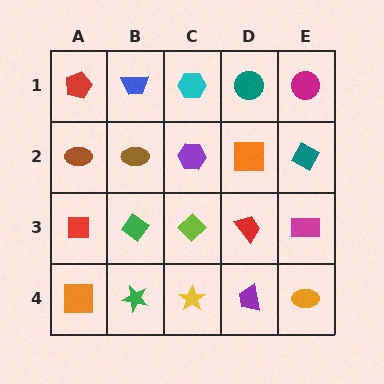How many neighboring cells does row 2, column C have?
4.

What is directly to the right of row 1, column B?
A cyan hexagon.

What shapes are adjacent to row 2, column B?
A blue trapezoid (row 1, column B), a green diamond (row 3, column B), a brown ellipse (row 2, column A), a purple hexagon (row 2, column C).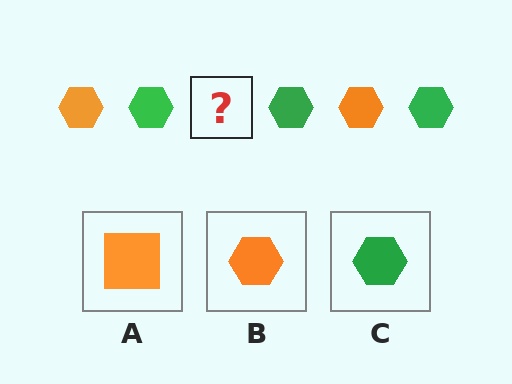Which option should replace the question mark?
Option B.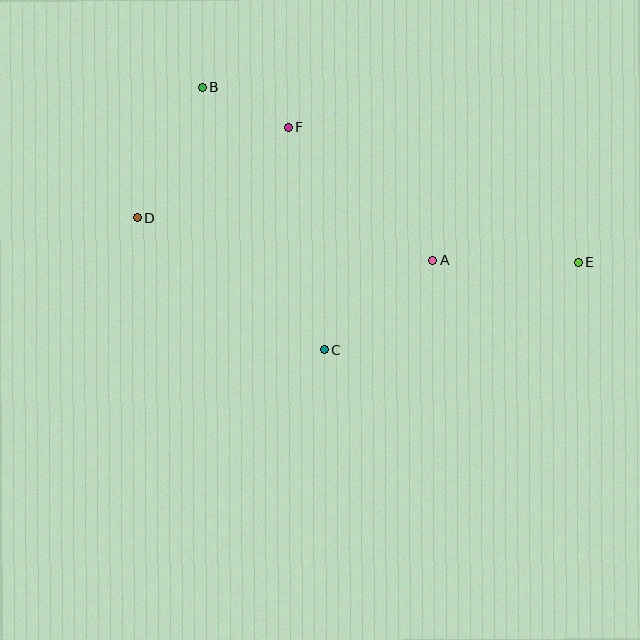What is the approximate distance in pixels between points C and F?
The distance between C and F is approximately 225 pixels.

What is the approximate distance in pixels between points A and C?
The distance between A and C is approximately 140 pixels.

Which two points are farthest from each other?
Points D and E are farthest from each other.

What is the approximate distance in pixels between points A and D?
The distance between A and D is approximately 298 pixels.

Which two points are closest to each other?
Points B and F are closest to each other.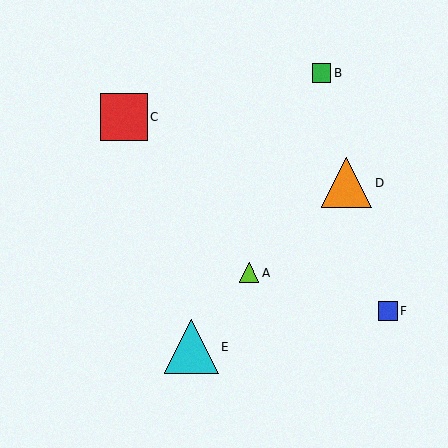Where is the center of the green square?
The center of the green square is at (322, 73).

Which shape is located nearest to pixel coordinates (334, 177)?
The orange triangle (labeled D) at (347, 183) is nearest to that location.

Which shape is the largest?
The cyan triangle (labeled E) is the largest.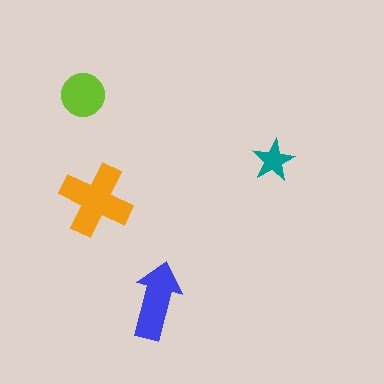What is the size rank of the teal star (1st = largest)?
4th.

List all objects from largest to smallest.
The orange cross, the blue arrow, the lime circle, the teal star.